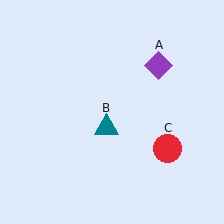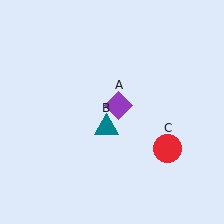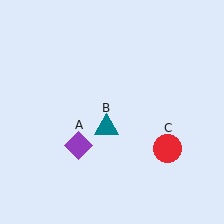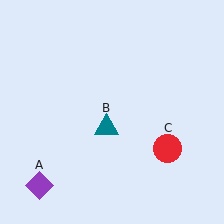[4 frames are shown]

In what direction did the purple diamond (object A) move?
The purple diamond (object A) moved down and to the left.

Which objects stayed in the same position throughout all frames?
Teal triangle (object B) and red circle (object C) remained stationary.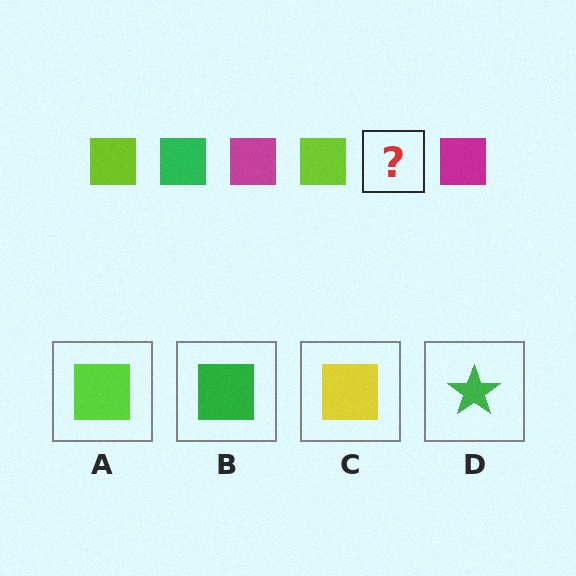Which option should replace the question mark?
Option B.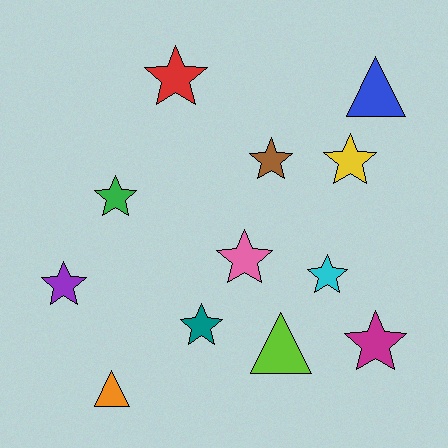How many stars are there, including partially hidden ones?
There are 9 stars.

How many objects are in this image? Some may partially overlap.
There are 12 objects.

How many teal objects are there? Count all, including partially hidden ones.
There is 1 teal object.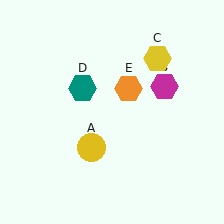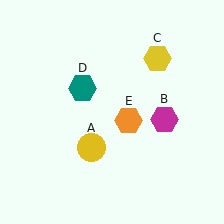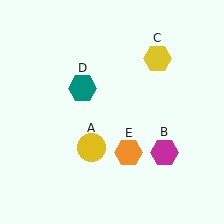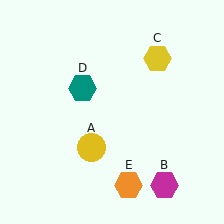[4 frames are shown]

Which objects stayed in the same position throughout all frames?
Yellow circle (object A) and yellow hexagon (object C) and teal hexagon (object D) remained stationary.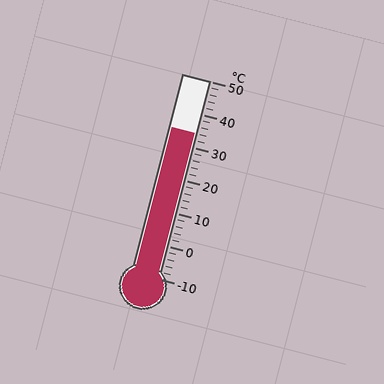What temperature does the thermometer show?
The thermometer shows approximately 34°C.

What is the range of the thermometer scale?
The thermometer scale ranges from -10°C to 50°C.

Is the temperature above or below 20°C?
The temperature is above 20°C.